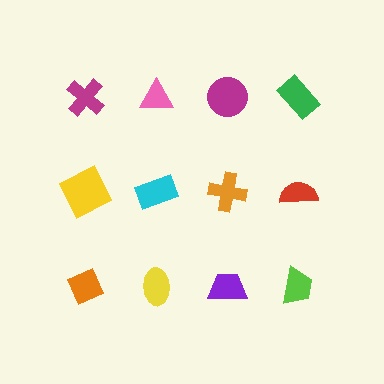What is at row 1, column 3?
A magenta circle.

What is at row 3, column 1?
An orange diamond.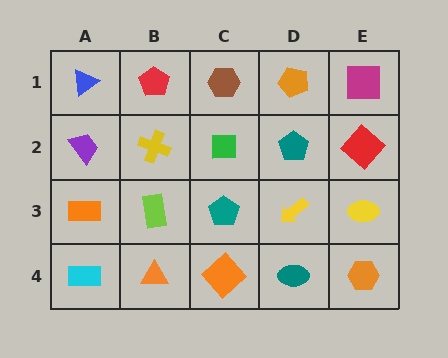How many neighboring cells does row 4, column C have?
3.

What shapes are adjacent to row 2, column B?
A red pentagon (row 1, column B), a lime rectangle (row 3, column B), a purple trapezoid (row 2, column A), a green square (row 2, column C).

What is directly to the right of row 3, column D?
A yellow ellipse.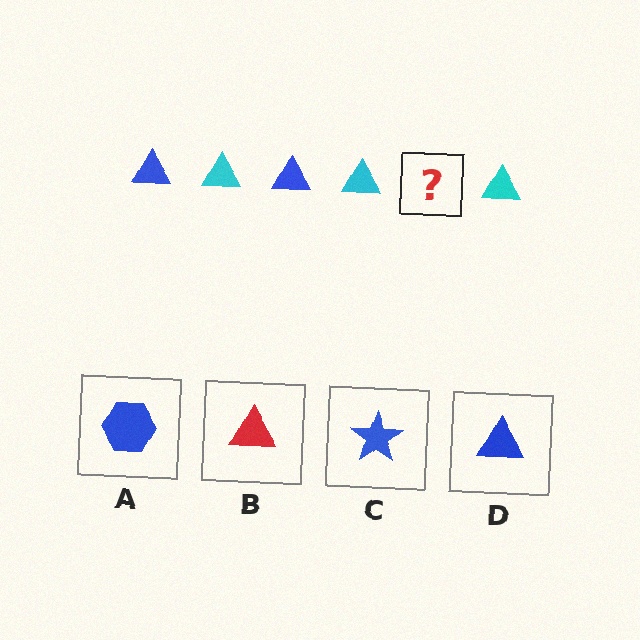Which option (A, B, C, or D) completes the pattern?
D.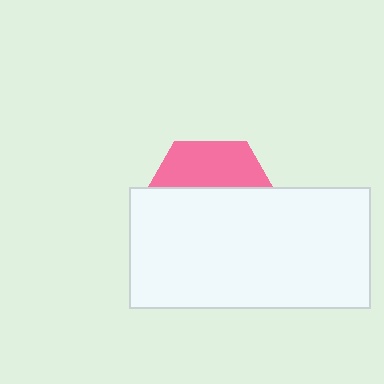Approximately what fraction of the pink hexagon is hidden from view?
Roughly 67% of the pink hexagon is hidden behind the white rectangle.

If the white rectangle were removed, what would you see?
You would see the complete pink hexagon.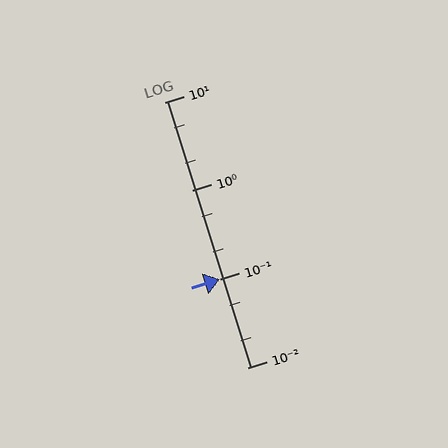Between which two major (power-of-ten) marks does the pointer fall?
The pointer is between 0.1 and 1.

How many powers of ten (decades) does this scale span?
The scale spans 3 decades, from 0.01 to 10.